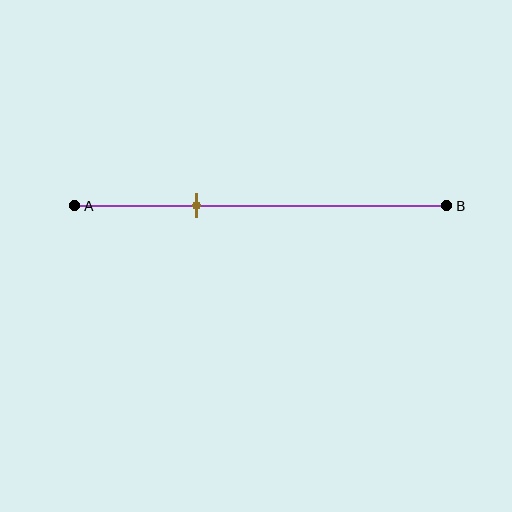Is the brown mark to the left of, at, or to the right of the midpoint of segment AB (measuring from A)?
The brown mark is to the left of the midpoint of segment AB.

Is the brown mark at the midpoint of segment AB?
No, the mark is at about 35% from A, not at the 50% midpoint.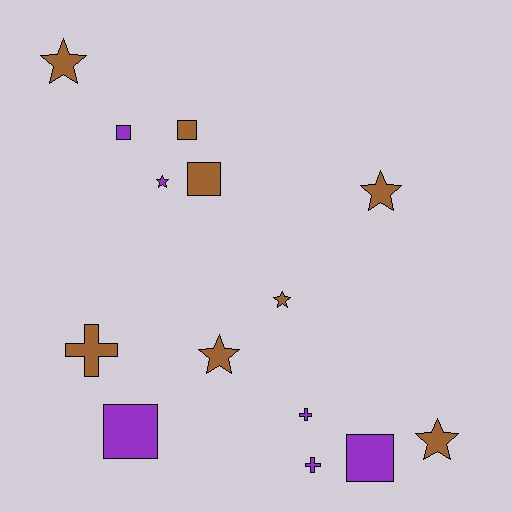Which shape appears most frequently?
Star, with 6 objects.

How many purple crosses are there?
There are 2 purple crosses.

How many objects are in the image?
There are 14 objects.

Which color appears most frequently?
Brown, with 8 objects.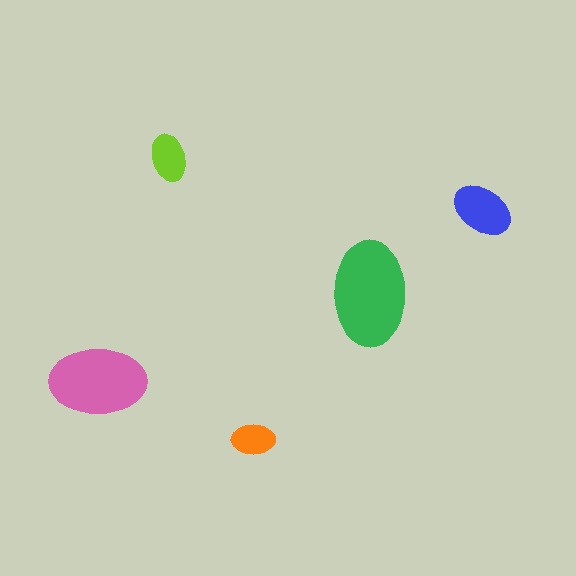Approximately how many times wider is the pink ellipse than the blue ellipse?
About 1.5 times wider.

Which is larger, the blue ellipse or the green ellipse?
The green one.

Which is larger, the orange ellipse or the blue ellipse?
The blue one.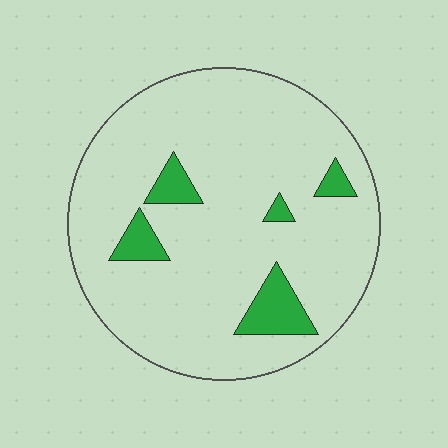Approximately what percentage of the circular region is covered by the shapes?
Approximately 10%.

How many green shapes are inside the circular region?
5.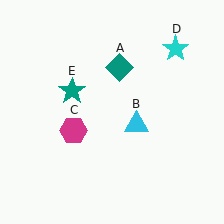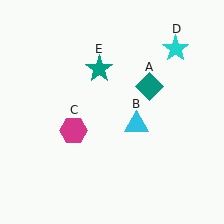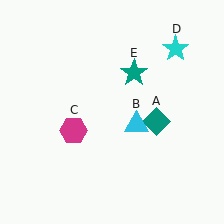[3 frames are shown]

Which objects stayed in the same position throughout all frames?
Cyan triangle (object B) and magenta hexagon (object C) and cyan star (object D) remained stationary.